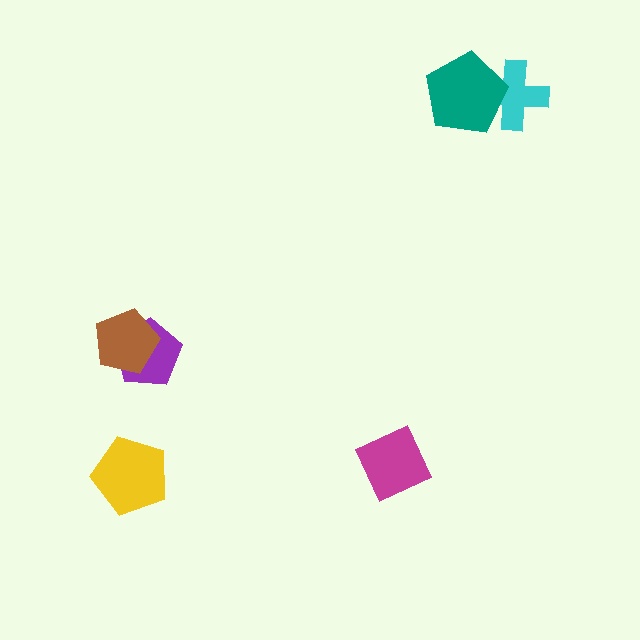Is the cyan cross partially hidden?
Yes, it is partially covered by another shape.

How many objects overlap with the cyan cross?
1 object overlaps with the cyan cross.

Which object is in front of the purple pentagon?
The brown pentagon is in front of the purple pentagon.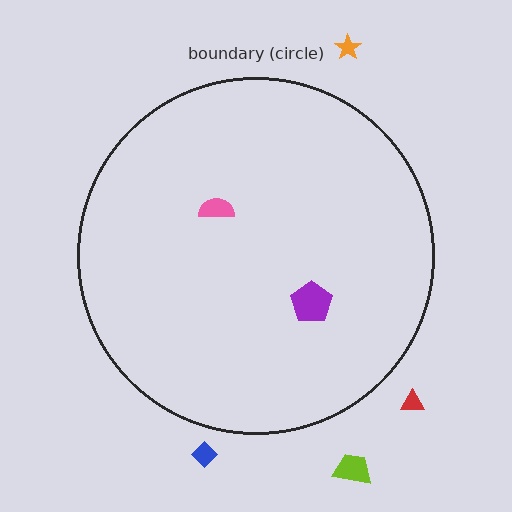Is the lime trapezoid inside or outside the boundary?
Outside.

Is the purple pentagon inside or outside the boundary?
Inside.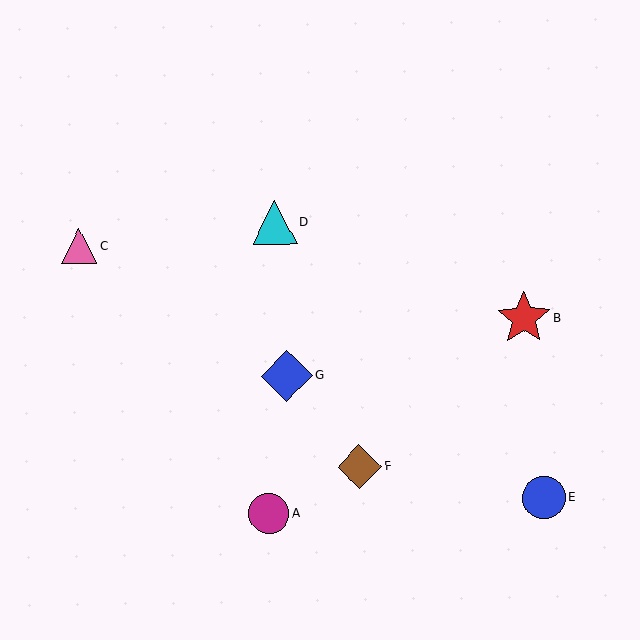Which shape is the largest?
The red star (labeled B) is the largest.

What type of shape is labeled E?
Shape E is a blue circle.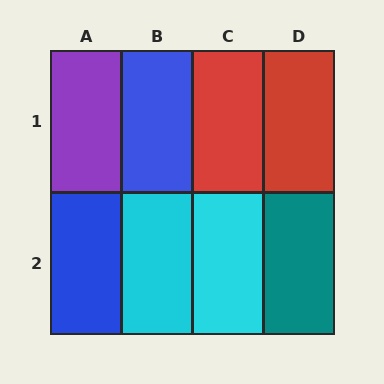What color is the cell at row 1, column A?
Purple.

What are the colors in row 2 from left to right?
Blue, cyan, cyan, teal.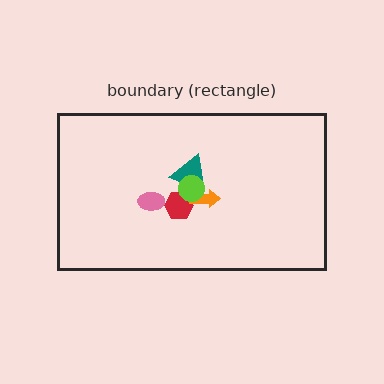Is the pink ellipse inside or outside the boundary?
Inside.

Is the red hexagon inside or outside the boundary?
Inside.